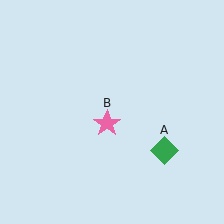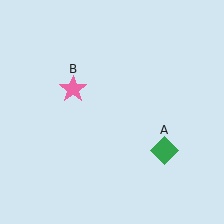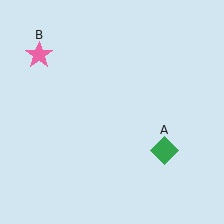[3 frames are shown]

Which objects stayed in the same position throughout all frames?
Green diamond (object A) remained stationary.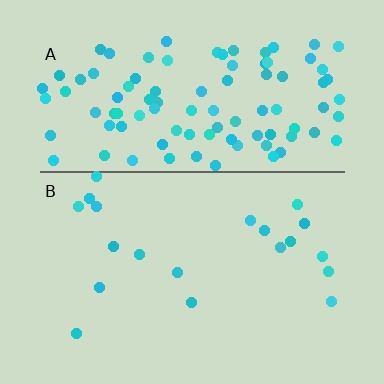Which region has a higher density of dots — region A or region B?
A (the top).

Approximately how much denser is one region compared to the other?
Approximately 5.1× — region A over region B.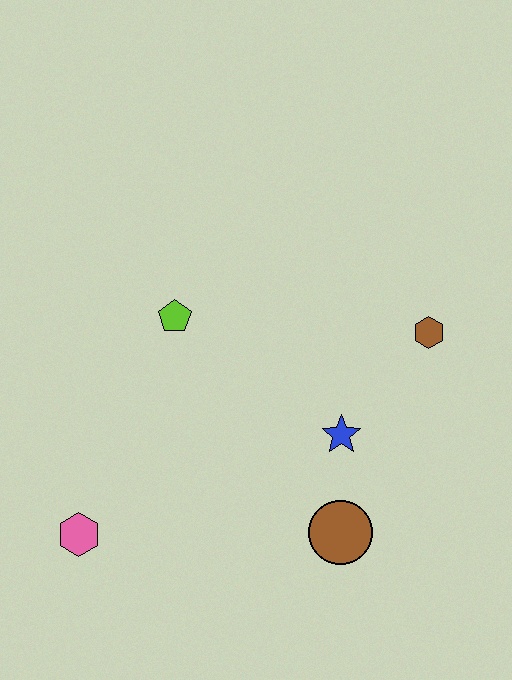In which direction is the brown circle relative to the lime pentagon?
The brown circle is below the lime pentagon.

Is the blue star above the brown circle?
Yes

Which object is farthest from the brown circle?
The lime pentagon is farthest from the brown circle.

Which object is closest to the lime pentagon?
The blue star is closest to the lime pentagon.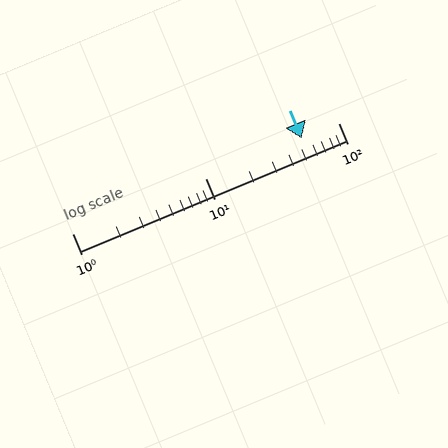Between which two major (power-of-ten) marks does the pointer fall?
The pointer is between 10 and 100.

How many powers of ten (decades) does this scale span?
The scale spans 2 decades, from 1 to 100.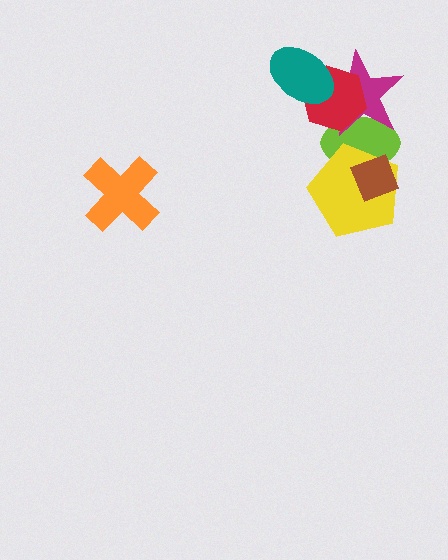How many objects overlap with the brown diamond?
2 objects overlap with the brown diamond.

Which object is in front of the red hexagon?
The teal ellipse is in front of the red hexagon.